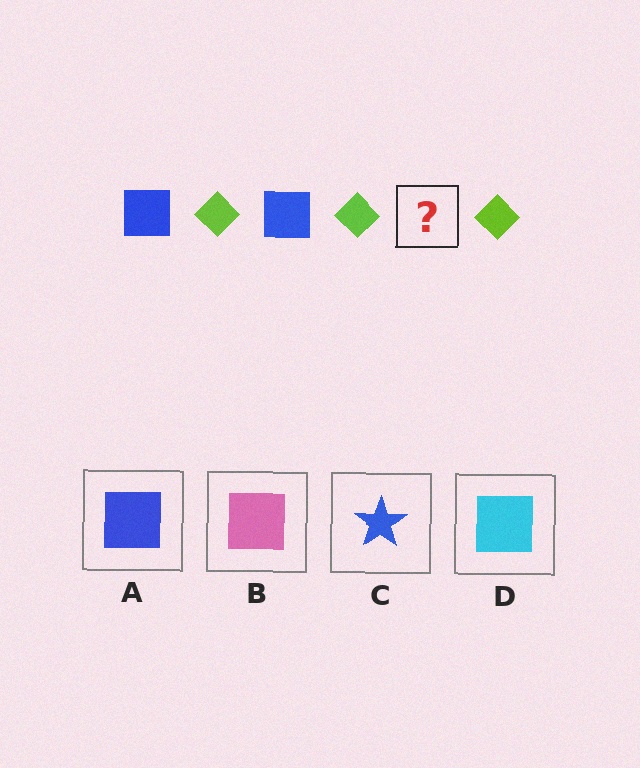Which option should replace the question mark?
Option A.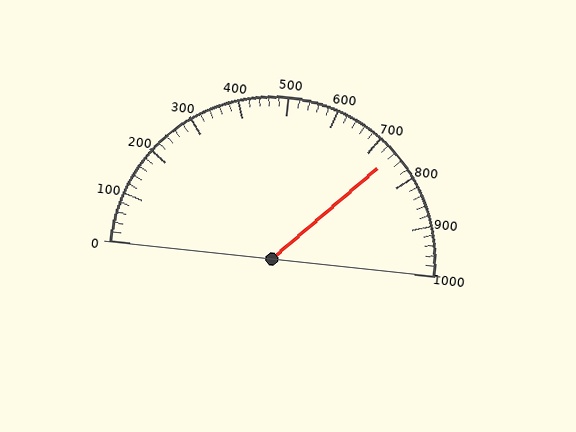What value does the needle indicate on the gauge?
The needle indicates approximately 740.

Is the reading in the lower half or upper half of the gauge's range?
The reading is in the upper half of the range (0 to 1000).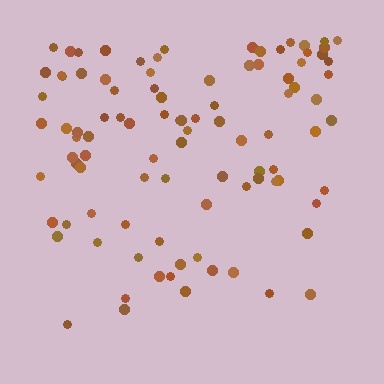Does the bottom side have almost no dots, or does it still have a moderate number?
Still a moderate number, just noticeably fewer than the top.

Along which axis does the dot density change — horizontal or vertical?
Vertical.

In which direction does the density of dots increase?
From bottom to top, with the top side densest.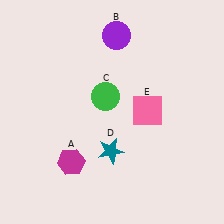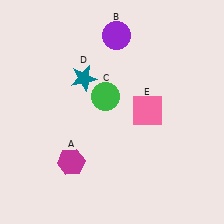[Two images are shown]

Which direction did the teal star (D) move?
The teal star (D) moved up.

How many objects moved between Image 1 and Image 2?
1 object moved between the two images.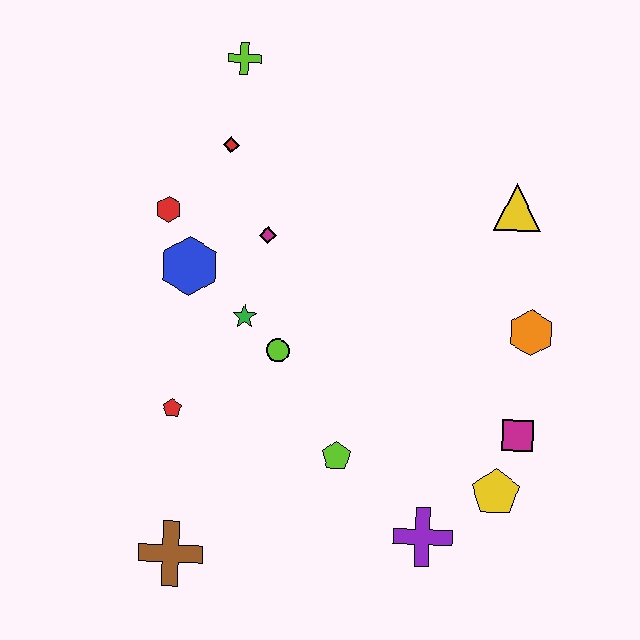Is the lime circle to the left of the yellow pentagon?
Yes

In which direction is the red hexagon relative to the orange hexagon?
The red hexagon is to the left of the orange hexagon.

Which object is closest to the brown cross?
The red pentagon is closest to the brown cross.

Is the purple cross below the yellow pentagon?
Yes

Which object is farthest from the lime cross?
The purple cross is farthest from the lime cross.